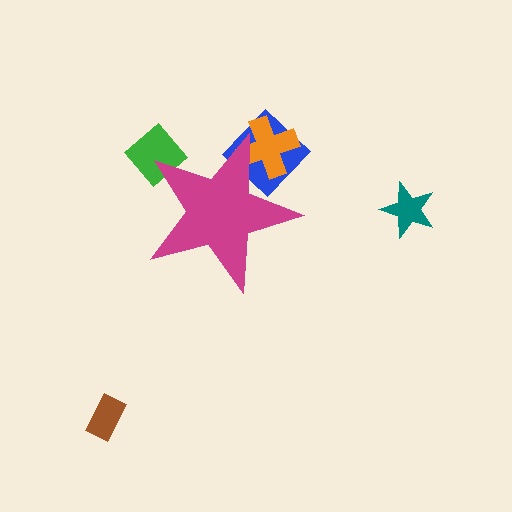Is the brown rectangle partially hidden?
No, the brown rectangle is fully visible.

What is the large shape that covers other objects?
A magenta star.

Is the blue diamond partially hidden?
Yes, the blue diamond is partially hidden behind the magenta star.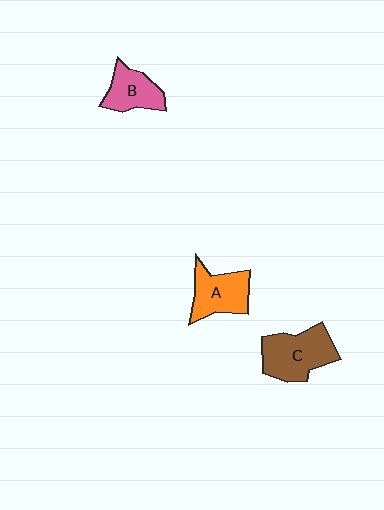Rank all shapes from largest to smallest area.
From largest to smallest: C (brown), A (orange), B (pink).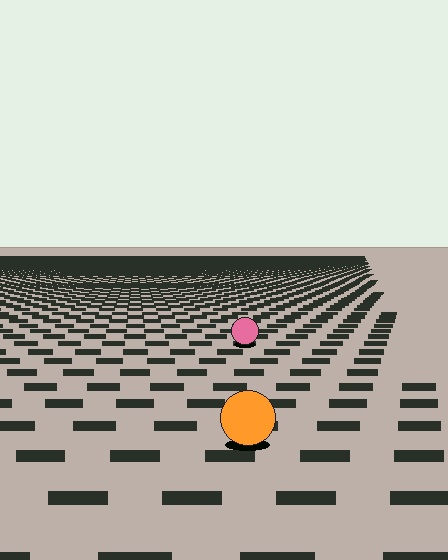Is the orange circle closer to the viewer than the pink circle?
Yes. The orange circle is closer — you can tell from the texture gradient: the ground texture is coarser near it.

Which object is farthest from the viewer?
The pink circle is farthest from the viewer. It appears smaller and the ground texture around it is denser.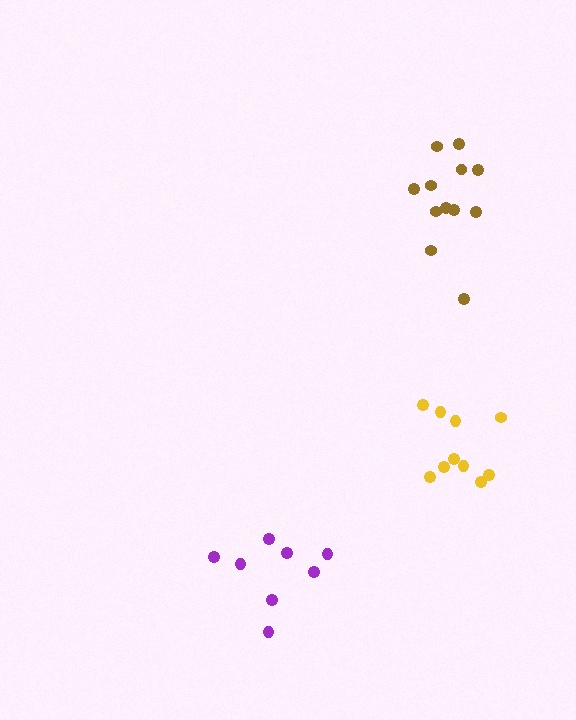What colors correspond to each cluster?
The clusters are colored: yellow, brown, purple.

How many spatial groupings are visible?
There are 3 spatial groupings.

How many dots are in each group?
Group 1: 10 dots, Group 2: 12 dots, Group 3: 8 dots (30 total).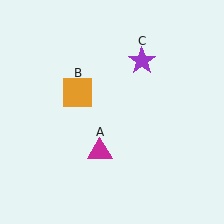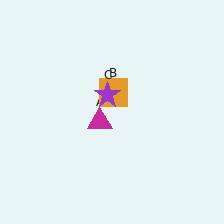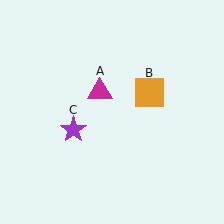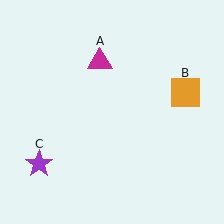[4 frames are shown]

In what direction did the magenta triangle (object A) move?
The magenta triangle (object A) moved up.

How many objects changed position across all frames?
3 objects changed position: magenta triangle (object A), orange square (object B), purple star (object C).